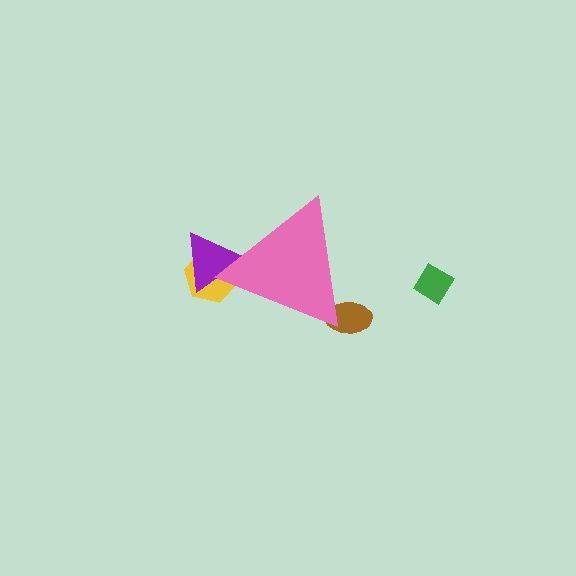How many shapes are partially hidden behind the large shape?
3 shapes are partially hidden.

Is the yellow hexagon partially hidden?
Yes, the yellow hexagon is partially hidden behind the pink triangle.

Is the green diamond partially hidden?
No, the green diamond is fully visible.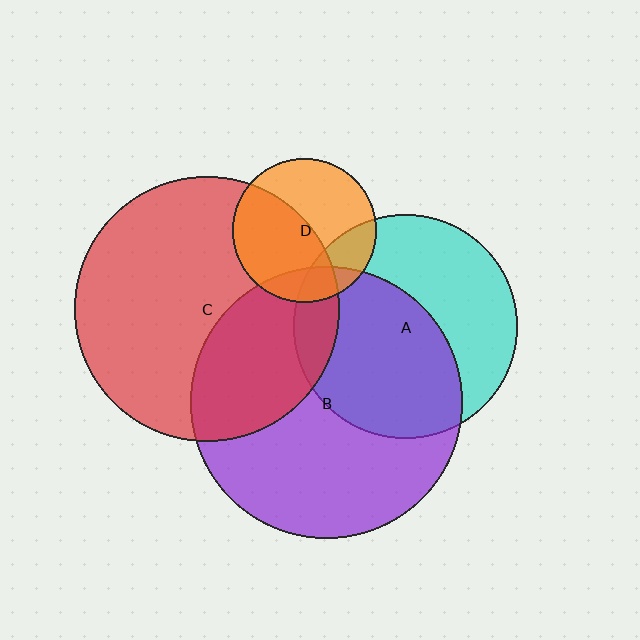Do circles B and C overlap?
Yes.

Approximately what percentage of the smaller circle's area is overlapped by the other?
Approximately 35%.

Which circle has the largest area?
Circle B (purple).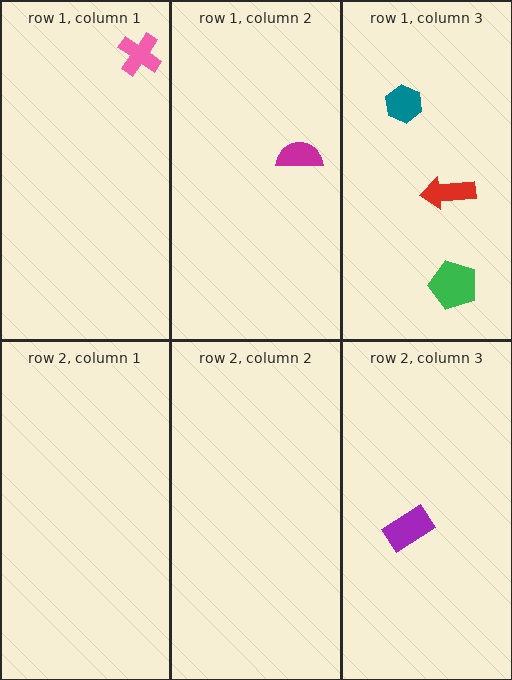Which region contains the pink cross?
The row 1, column 1 region.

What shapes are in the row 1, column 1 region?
The pink cross.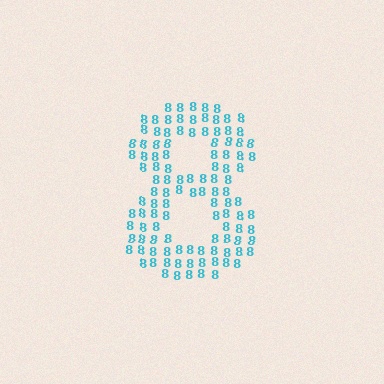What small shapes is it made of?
It is made of small digit 8's.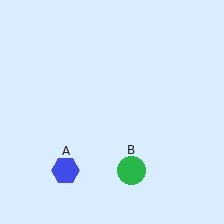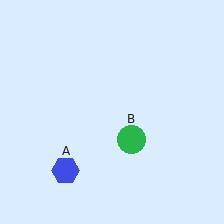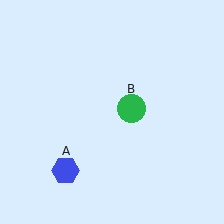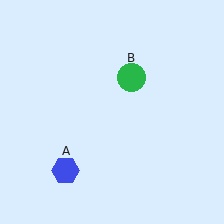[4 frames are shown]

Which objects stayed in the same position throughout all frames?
Blue hexagon (object A) remained stationary.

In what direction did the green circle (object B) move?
The green circle (object B) moved up.